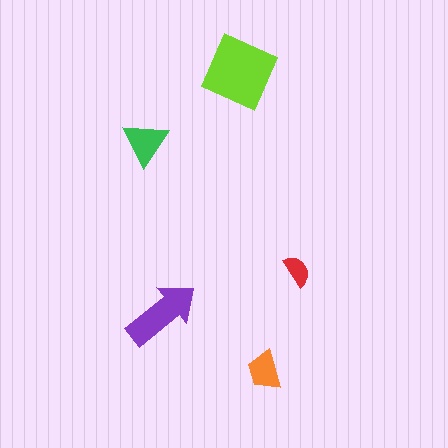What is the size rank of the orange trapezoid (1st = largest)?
4th.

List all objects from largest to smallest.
The lime square, the purple arrow, the green triangle, the orange trapezoid, the red semicircle.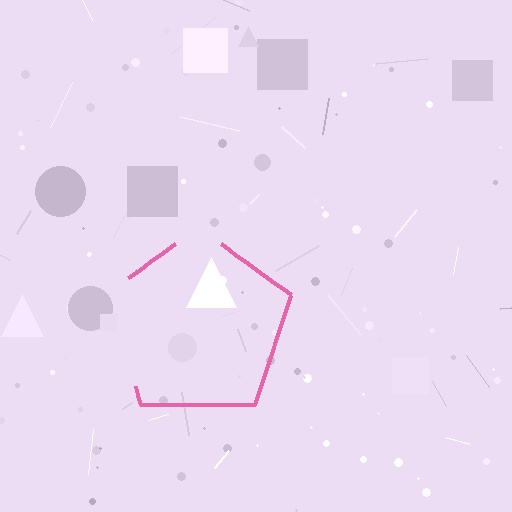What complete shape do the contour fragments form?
The contour fragments form a pentagon.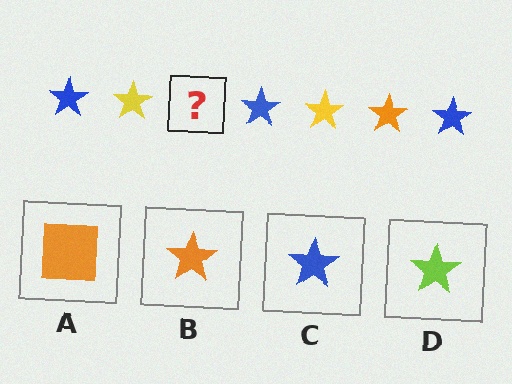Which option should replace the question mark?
Option B.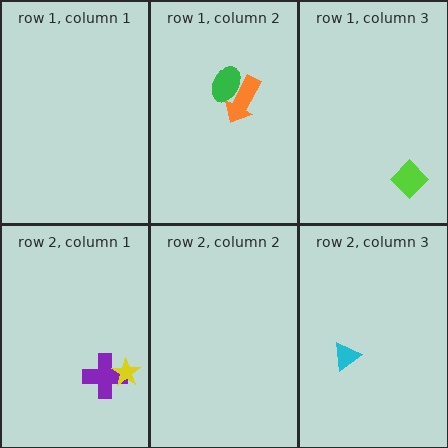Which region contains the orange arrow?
The row 1, column 2 region.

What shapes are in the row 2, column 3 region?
The cyan triangle.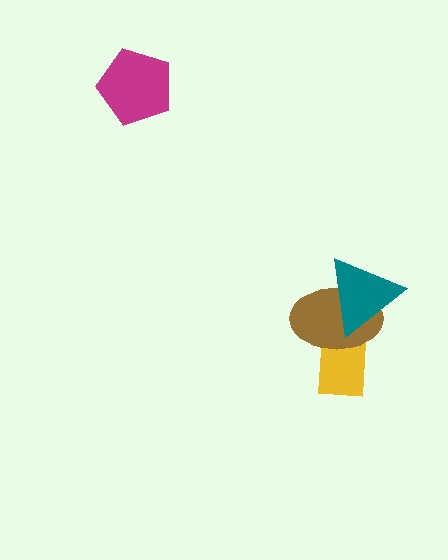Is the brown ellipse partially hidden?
Yes, it is partially covered by another shape.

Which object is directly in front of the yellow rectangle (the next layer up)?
The brown ellipse is directly in front of the yellow rectangle.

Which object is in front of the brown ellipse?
The teal triangle is in front of the brown ellipse.